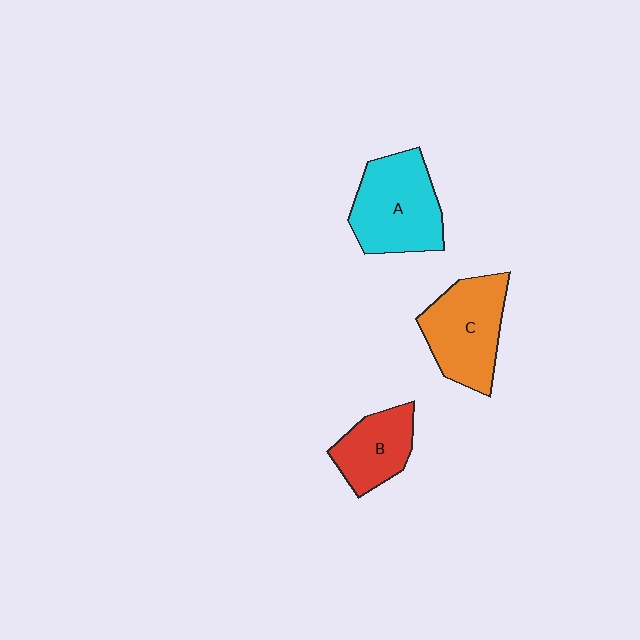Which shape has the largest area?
Shape A (cyan).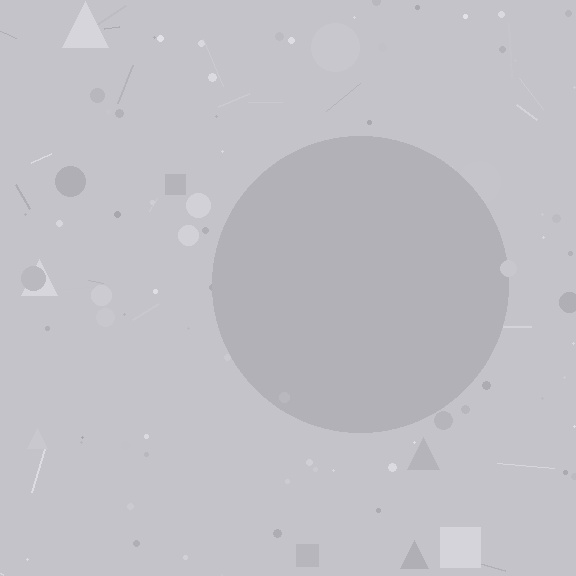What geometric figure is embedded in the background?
A circle is embedded in the background.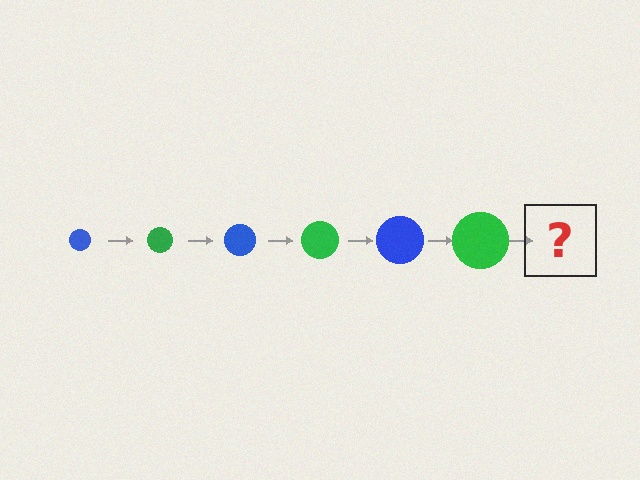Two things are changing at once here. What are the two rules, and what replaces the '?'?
The two rules are that the circle grows larger each step and the color cycles through blue and green. The '?' should be a blue circle, larger than the previous one.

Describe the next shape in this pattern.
It should be a blue circle, larger than the previous one.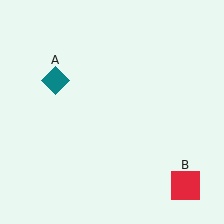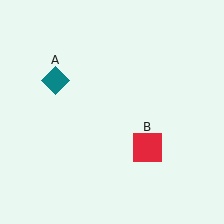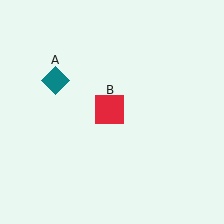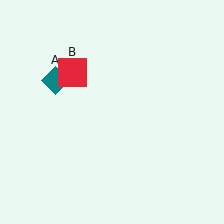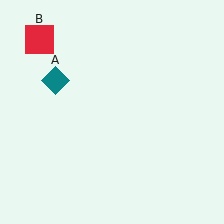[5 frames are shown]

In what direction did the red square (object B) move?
The red square (object B) moved up and to the left.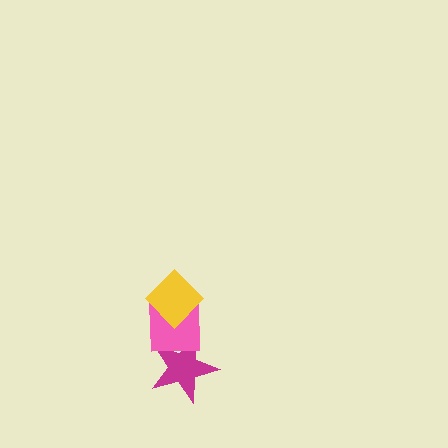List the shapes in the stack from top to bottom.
From top to bottom: the yellow diamond, the pink square, the magenta star.